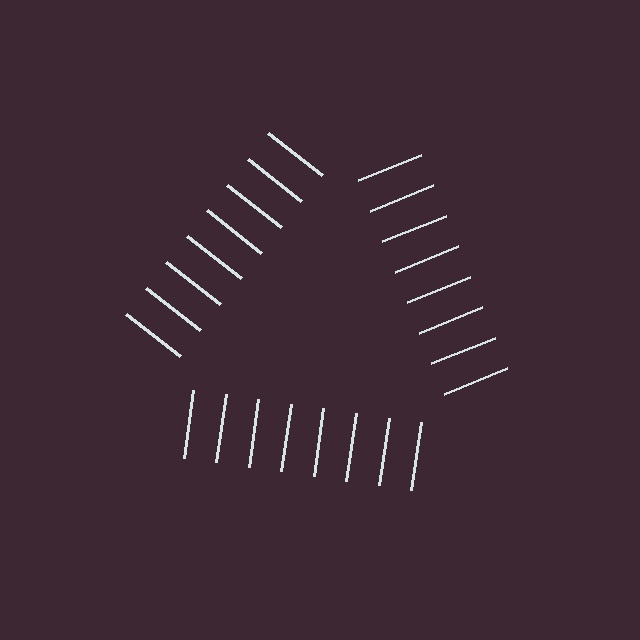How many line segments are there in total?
24 — 8 along each of the 3 edges.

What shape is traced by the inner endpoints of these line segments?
An illusory triangle — the line segments terminate on its edges but no continuous stroke is drawn.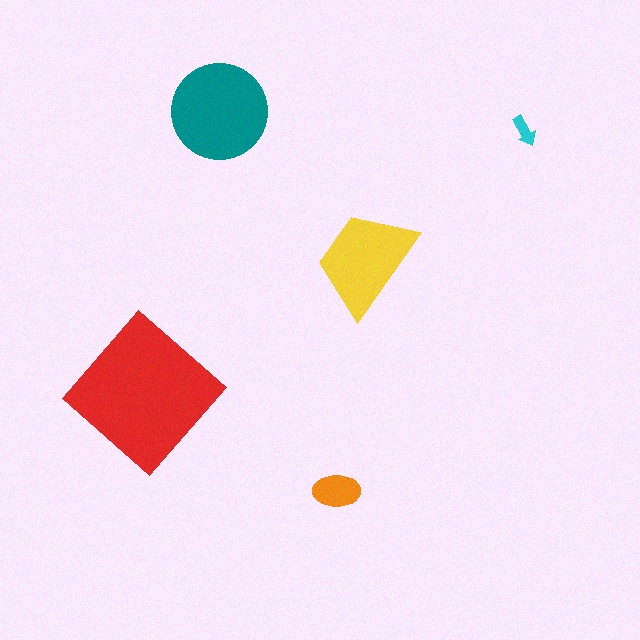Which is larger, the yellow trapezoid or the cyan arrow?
The yellow trapezoid.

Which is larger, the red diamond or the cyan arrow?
The red diamond.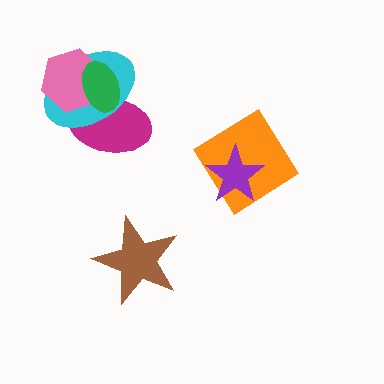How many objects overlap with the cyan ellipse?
3 objects overlap with the cyan ellipse.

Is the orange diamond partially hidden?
Yes, it is partially covered by another shape.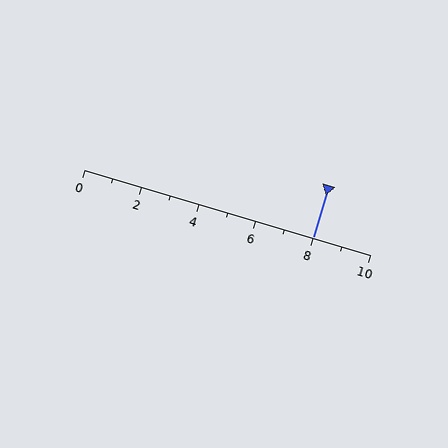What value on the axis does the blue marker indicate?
The marker indicates approximately 8.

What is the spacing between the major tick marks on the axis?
The major ticks are spaced 2 apart.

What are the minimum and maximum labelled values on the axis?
The axis runs from 0 to 10.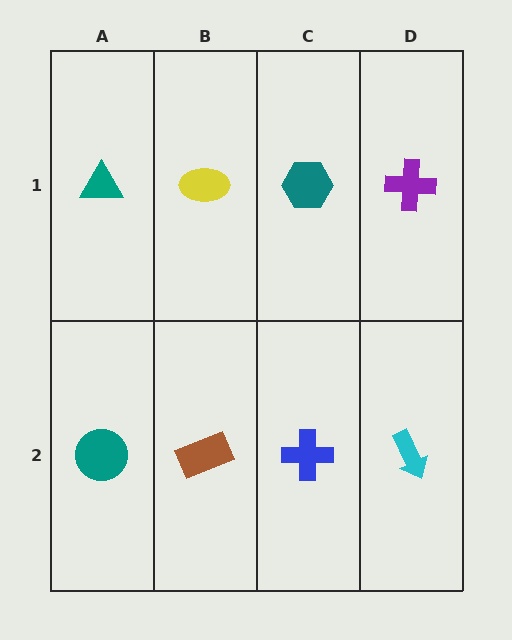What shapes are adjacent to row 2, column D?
A purple cross (row 1, column D), a blue cross (row 2, column C).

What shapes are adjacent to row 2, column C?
A teal hexagon (row 1, column C), a brown rectangle (row 2, column B), a cyan arrow (row 2, column D).